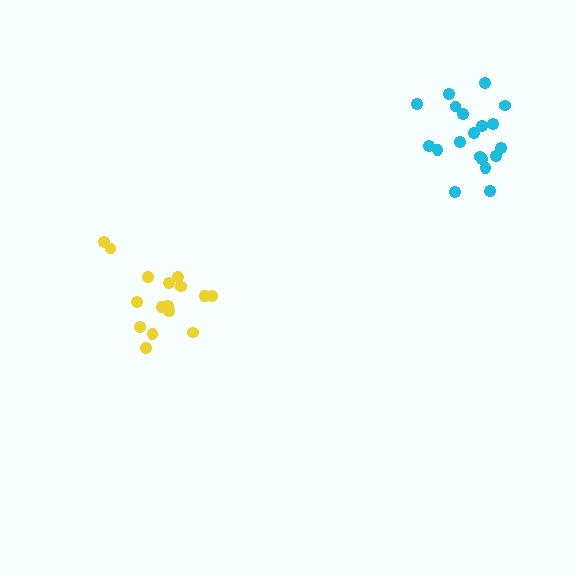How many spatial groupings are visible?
There are 2 spatial groupings.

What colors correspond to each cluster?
The clusters are colored: yellow, cyan.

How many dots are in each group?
Group 1: 16 dots, Group 2: 19 dots (35 total).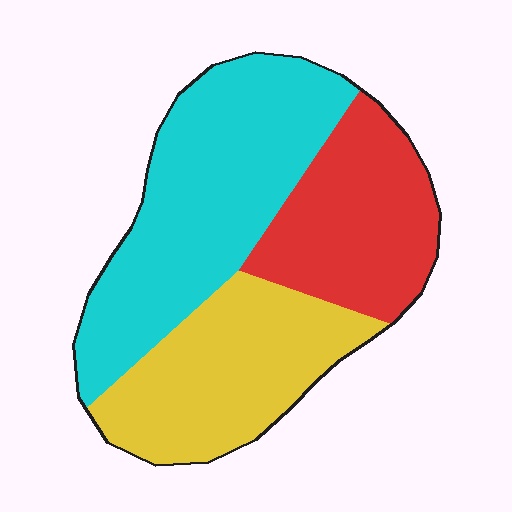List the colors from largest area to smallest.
From largest to smallest: cyan, yellow, red.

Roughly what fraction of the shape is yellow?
Yellow covers around 30% of the shape.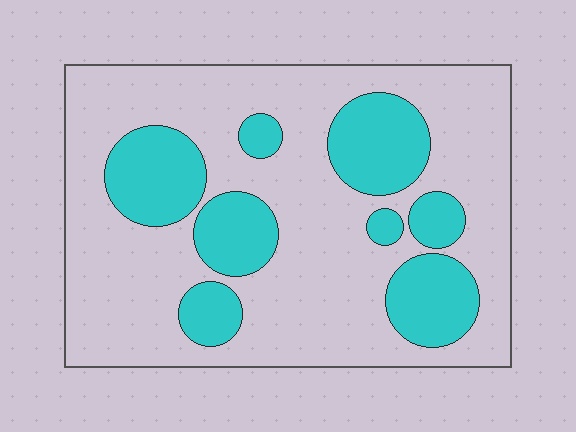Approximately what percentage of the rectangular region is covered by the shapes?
Approximately 30%.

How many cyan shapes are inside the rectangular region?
8.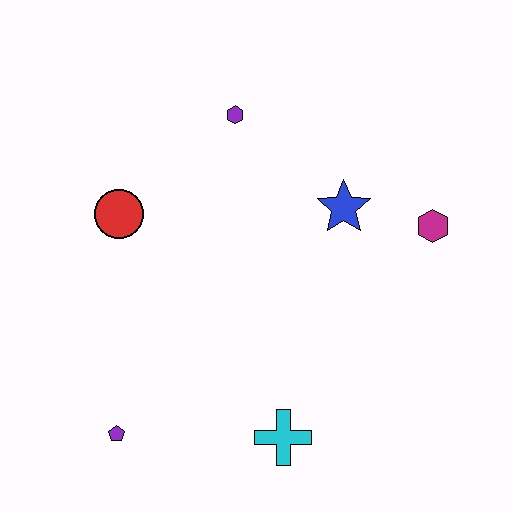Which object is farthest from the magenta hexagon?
The purple pentagon is farthest from the magenta hexagon.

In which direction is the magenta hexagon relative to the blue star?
The magenta hexagon is to the right of the blue star.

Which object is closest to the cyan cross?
The purple pentagon is closest to the cyan cross.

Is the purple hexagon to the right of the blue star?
No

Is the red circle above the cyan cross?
Yes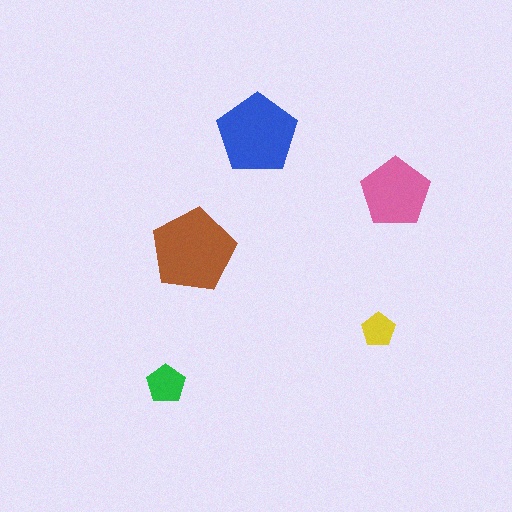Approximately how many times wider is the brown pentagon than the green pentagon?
About 2 times wider.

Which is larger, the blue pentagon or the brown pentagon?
The brown one.